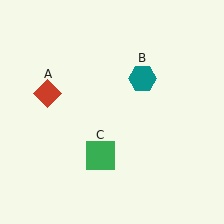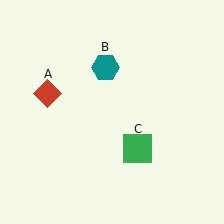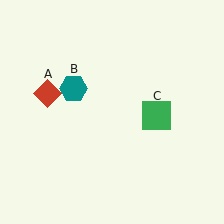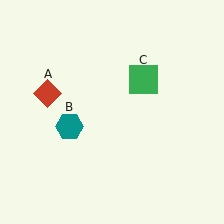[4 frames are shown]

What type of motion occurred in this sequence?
The teal hexagon (object B), green square (object C) rotated counterclockwise around the center of the scene.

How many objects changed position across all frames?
2 objects changed position: teal hexagon (object B), green square (object C).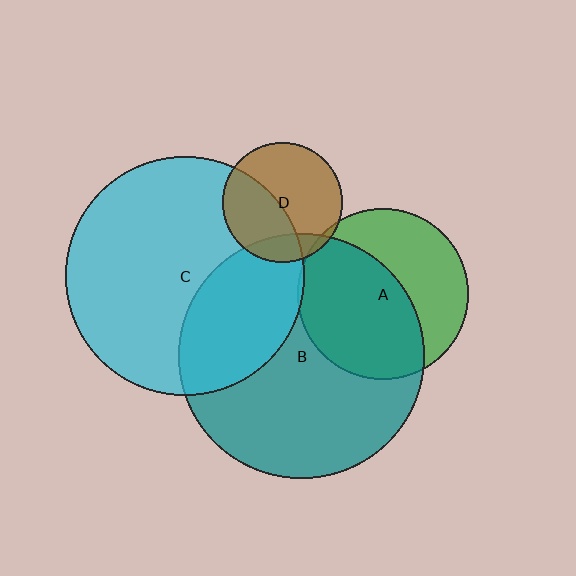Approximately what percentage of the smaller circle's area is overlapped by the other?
Approximately 40%.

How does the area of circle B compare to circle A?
Approximately 2.0 times.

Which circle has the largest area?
Circle B (teal).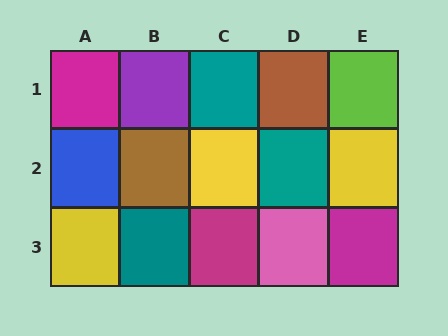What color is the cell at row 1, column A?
Magenta.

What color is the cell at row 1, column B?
Purple.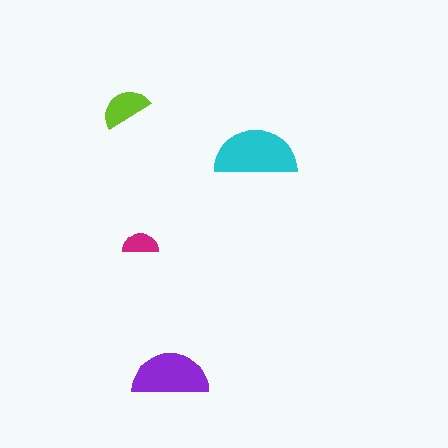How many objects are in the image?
There are 4 objects in the image.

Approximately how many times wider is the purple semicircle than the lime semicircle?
About 1.5 times wider.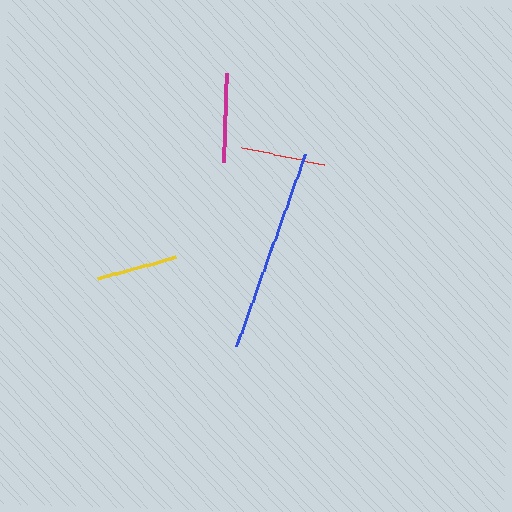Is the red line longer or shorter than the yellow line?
The red line is longer than the yellow line.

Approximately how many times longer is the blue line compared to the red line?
The blue line is approximately 2.4 times the length of the red line.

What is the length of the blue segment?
The blue segment is approximately 205 pixels long.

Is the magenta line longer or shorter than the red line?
The magenta line is longer than the red line.